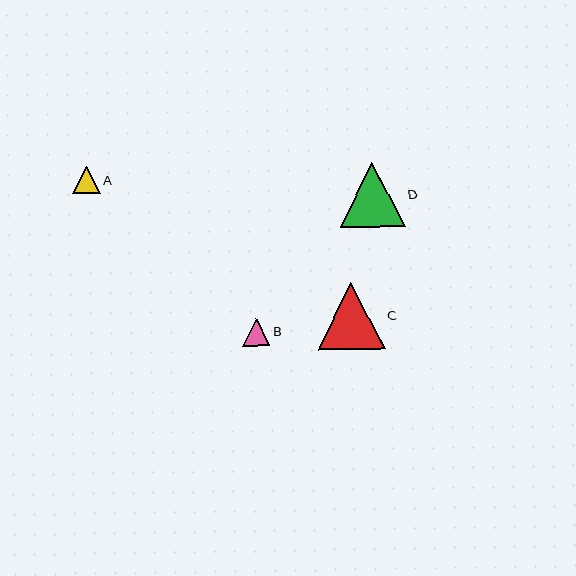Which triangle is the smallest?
Triangle A is the smallest with a size of approximately 28 pixels.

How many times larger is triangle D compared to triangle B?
Triangle D is approximately 2.4 times the size of triangle B.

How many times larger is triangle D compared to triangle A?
Triangle D is approximately 2.4 times the size of triangle A.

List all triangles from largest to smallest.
From largest to smallest: C, D, B, A.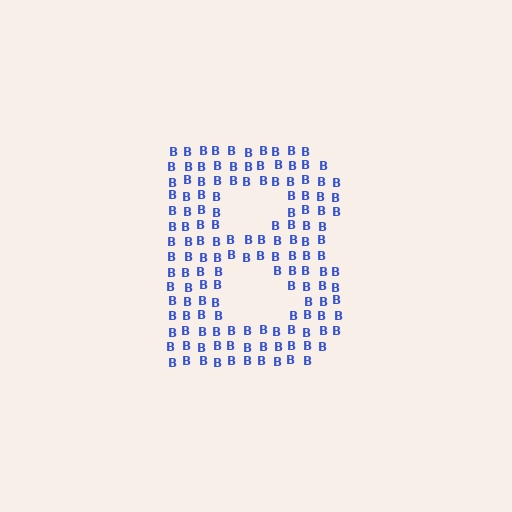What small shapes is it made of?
It is made of small letter B's.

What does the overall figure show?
The overall figure shows the letter B.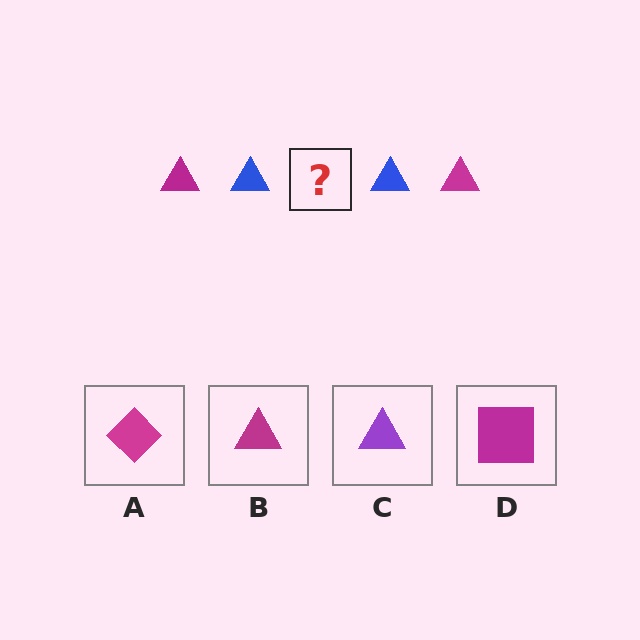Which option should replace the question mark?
Option B.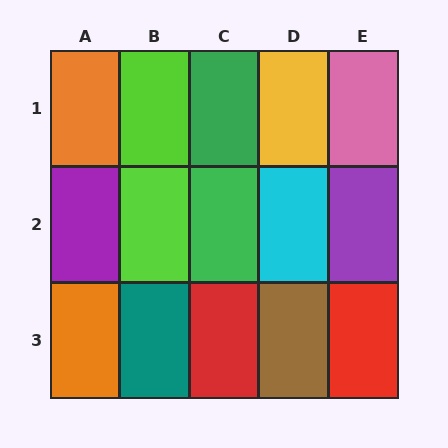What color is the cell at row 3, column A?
Orange.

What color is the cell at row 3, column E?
Red.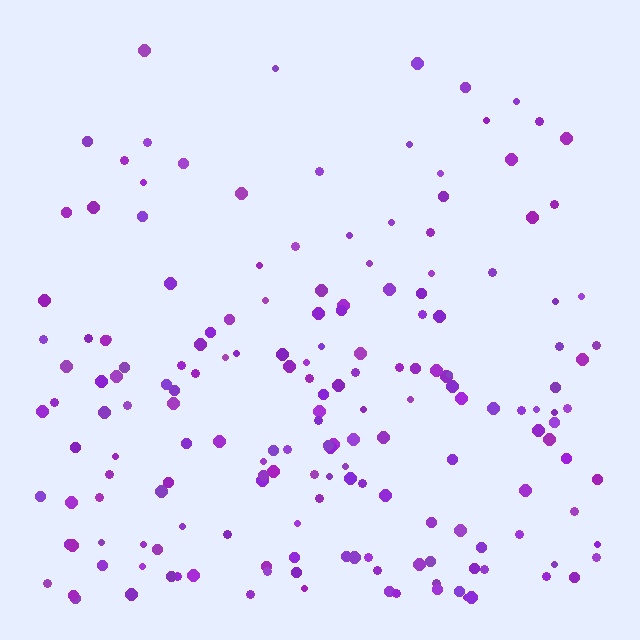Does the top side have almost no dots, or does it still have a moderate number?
Still a moderate number, just noticeably fewer than the bottom.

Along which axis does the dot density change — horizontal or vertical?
Vertical.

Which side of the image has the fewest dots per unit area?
The top.